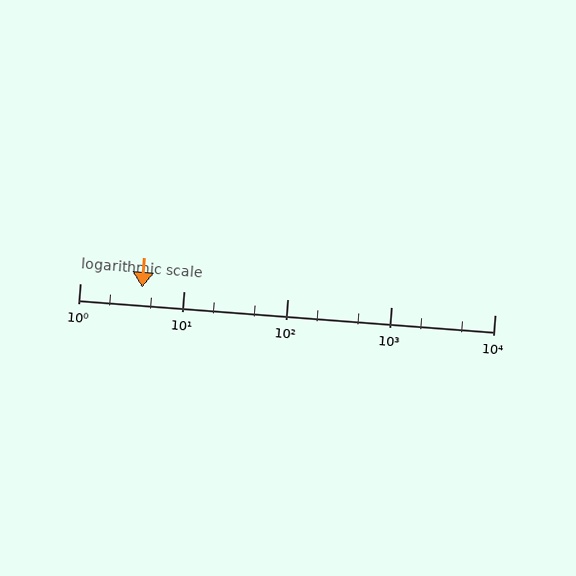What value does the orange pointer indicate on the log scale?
The pointer indicates approximately 4.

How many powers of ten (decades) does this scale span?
The scale spans 4 decades, from 1 to 10000.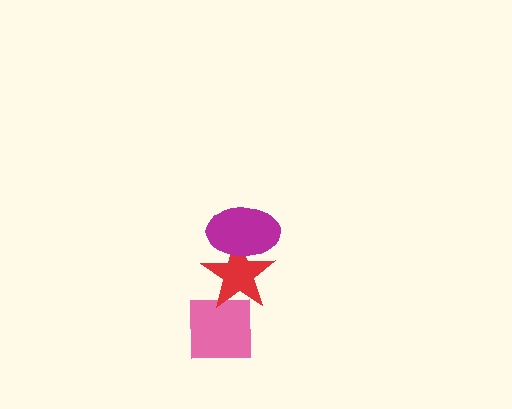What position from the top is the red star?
The red star is 2nd from the top.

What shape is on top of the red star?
The magenta ellipse is on top of the red star.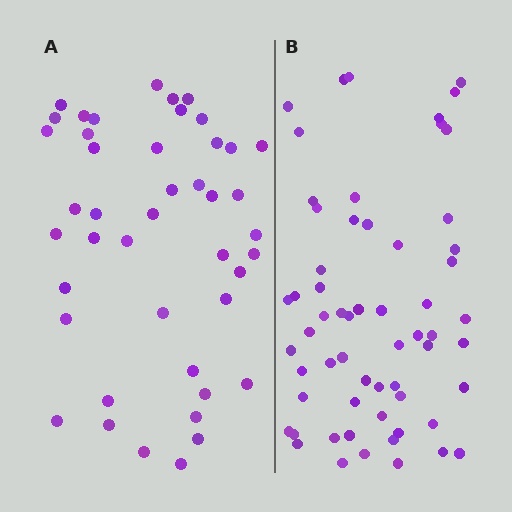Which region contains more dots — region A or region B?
Region B (the right region) has more dots.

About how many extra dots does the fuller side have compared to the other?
Region B has approximately 15 more dots than region A.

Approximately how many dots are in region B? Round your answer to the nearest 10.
About 60 dots.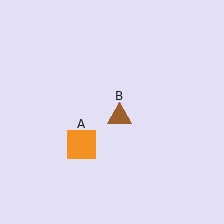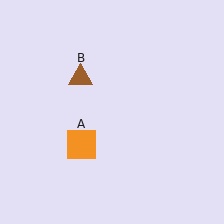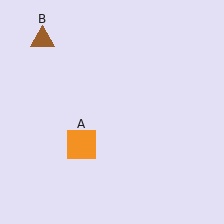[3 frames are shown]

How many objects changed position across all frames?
1 object changed position: brown triangle (object B).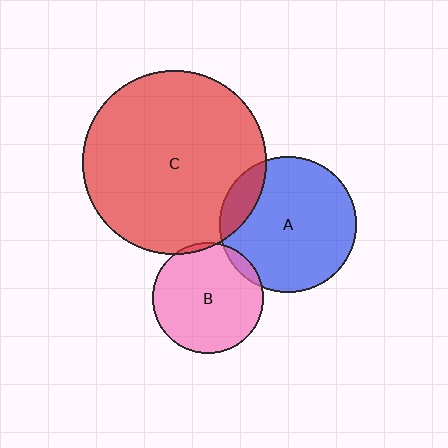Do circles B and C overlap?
Yes.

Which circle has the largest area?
Circle C (red).